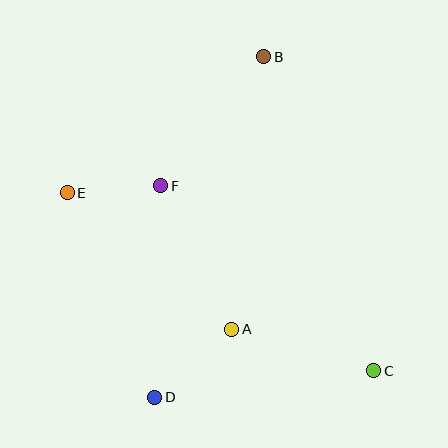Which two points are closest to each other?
Points E and F are closest to each other.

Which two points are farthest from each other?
Points B and D are farthest from each other.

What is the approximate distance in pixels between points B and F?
The distance between B and F is approximately 165 pixels.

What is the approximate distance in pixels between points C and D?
The distance between C and D is approximately 220 pixels.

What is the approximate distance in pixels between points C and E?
The distance between C and E is approximately 354 pixels.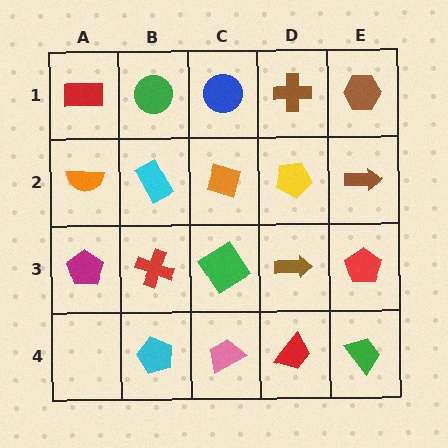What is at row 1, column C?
A blue circle.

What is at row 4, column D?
A red trapezoid.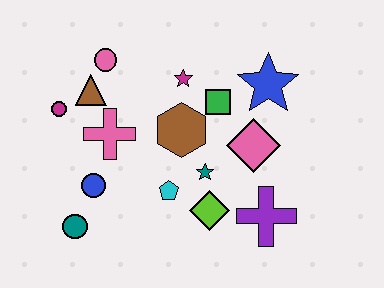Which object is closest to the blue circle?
The teal circle is closest to the blue circle.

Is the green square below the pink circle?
Yes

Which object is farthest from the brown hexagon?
The teal circle is farthest from the brown hexagon.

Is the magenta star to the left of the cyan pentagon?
No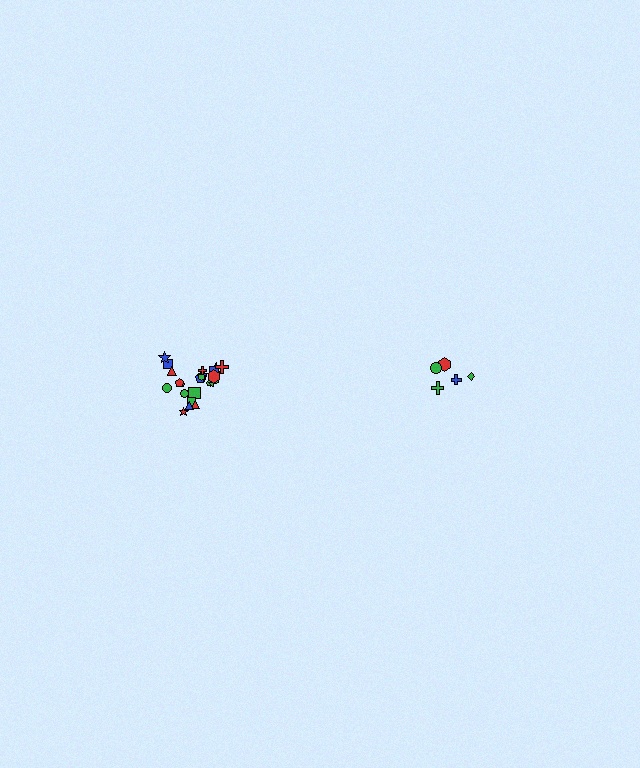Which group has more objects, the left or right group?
The left group.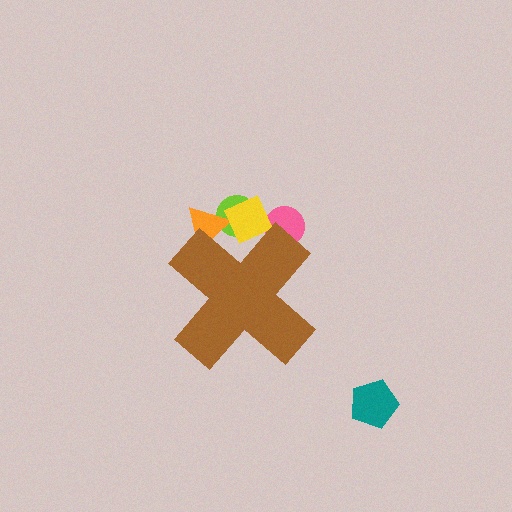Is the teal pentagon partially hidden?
No, the teal pentagon is fully visible.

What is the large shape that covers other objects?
A brown cross.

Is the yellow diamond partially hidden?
Yes, the yellow diamond is partially hidden behind the brown cross.